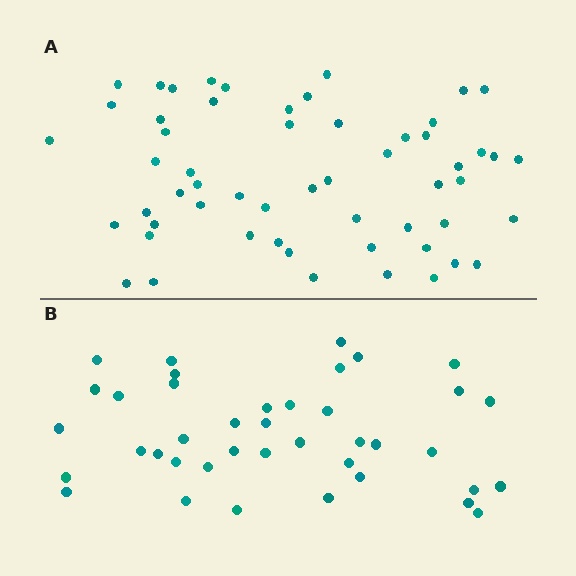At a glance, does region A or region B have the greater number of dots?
Region A (the top region) has more dots.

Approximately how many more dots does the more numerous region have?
Region A has approximately 15 more dots than region B.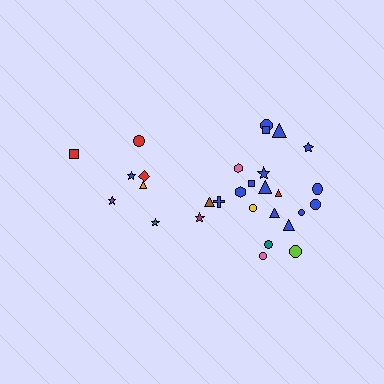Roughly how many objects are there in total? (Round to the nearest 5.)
Roughly 30 objects in total.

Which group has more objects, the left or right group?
The right group.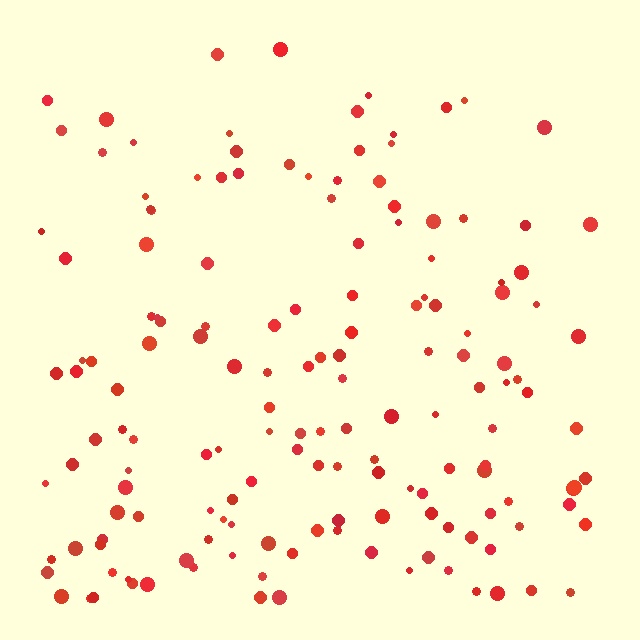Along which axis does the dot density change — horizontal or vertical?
Vertical.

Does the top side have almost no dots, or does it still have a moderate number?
Still a moderate number, just noticeably fewer than the bottom.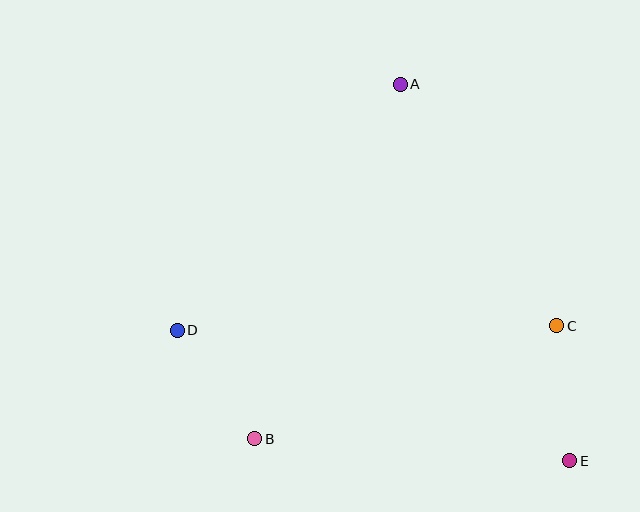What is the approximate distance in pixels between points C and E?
The distance between C and E is approximately 135 pixels.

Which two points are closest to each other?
Points B and D are closest to each other.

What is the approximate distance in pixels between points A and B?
The distance between A and B is approximately 383 pixels.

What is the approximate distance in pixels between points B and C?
The distance between B and C is approximately 322 pixels.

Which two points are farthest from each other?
Points D and E are farthest from each other.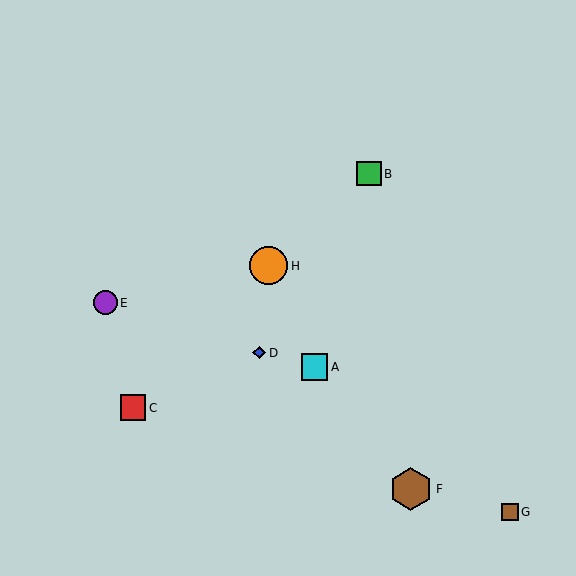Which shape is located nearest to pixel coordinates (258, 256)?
The orange circle (labeled H) at (269, 266) is nearest to that location.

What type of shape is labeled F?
Shape F is a brown hexagon.